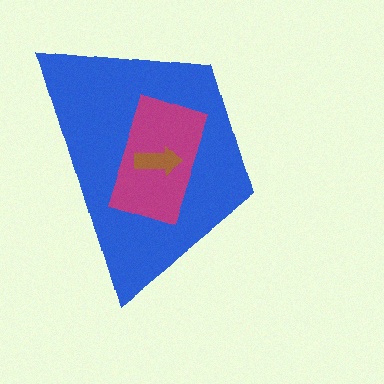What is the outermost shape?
The blue trapezoid.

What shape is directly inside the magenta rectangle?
The brown arrow.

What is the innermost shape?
The brown arrow.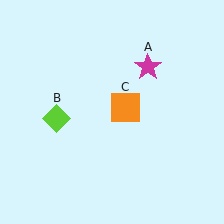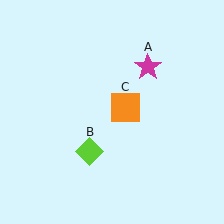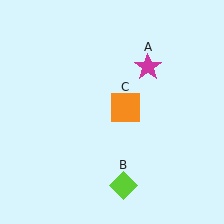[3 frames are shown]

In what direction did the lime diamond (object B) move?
The lime diamond (object B) moved down and to the right.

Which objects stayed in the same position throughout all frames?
Magenta star (object A) and orange square (object C) remained stationary.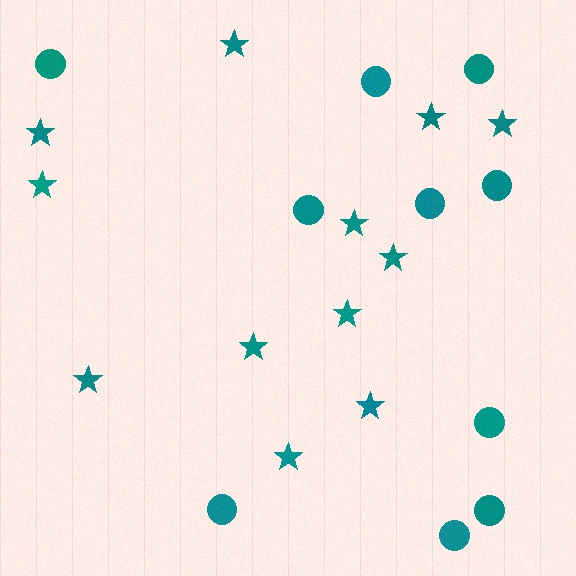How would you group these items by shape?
There are 2 groups: one group of stars (12) and one group of circles (10).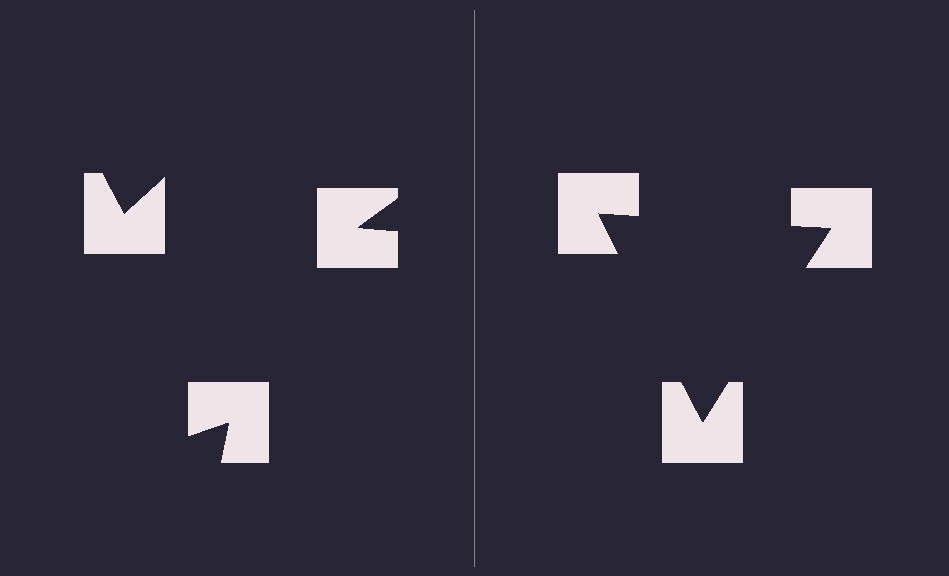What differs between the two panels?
The notched squares are positioned identically on both sides; only the wedge orientations differ. On the right they align to a triangle; on the left they are misaligned.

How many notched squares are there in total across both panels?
6 — 3 on each side.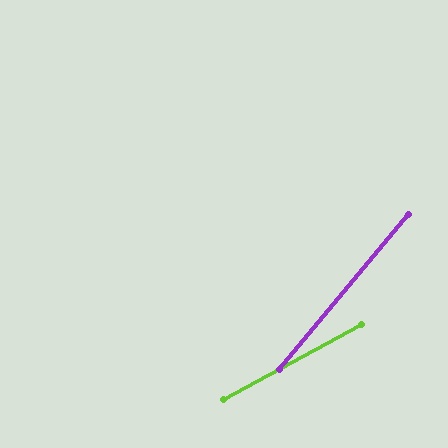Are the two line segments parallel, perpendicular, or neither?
Neither parallel nor perpendicular — they differ by about 22°.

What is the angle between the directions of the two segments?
Approximately 22 degrees.